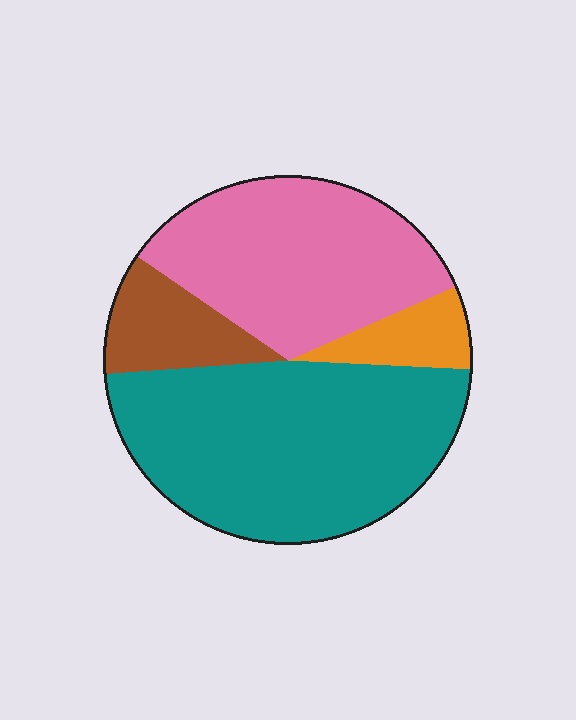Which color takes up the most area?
Teal, at roughly 50%.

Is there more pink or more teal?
Teal.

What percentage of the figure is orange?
Orange covers 7% of the figure.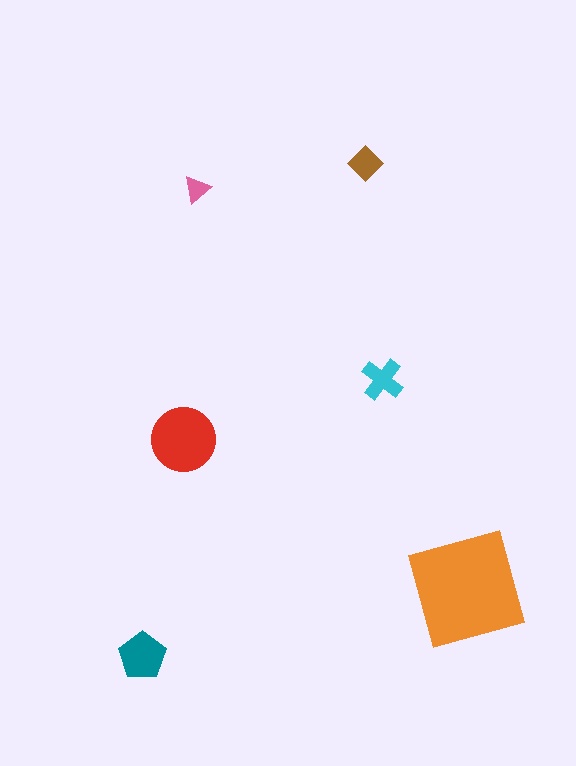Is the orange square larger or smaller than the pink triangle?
Larger.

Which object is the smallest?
The pink triangle.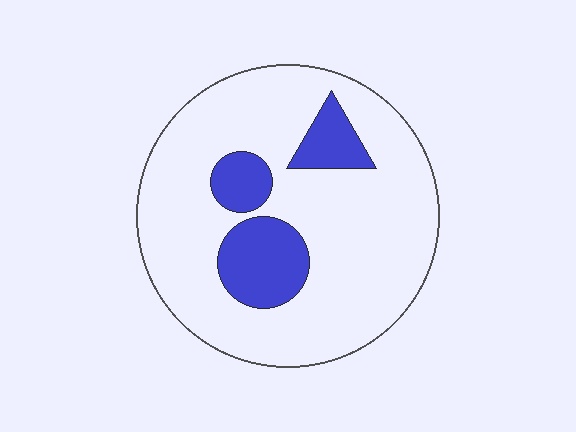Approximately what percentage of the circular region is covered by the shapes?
Approximately 20%.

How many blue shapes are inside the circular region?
3.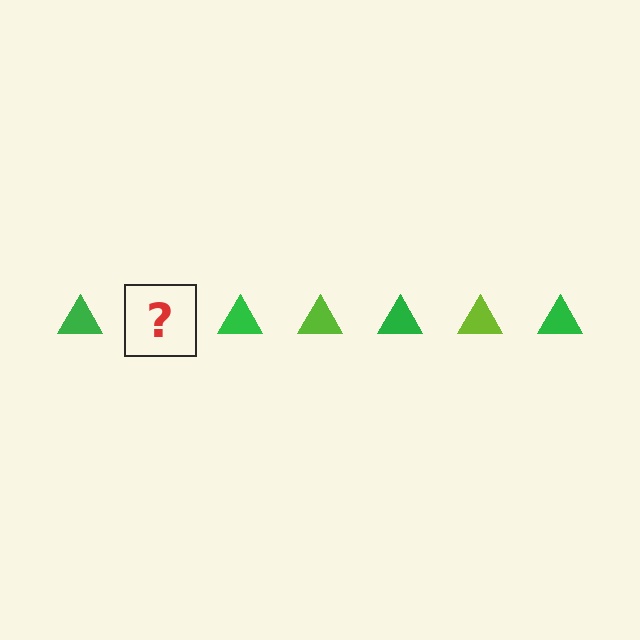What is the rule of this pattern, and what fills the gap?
The rule is that the pattern cycles through green, lime triangles. The gap should be filled with a lime triangle.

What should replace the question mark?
The question mark should be replaced with a lime triangle.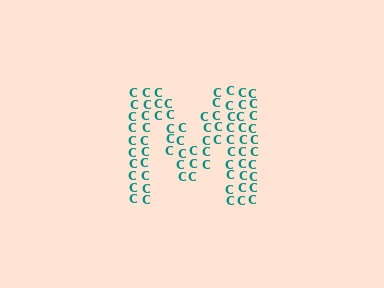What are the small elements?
The small elements are letter C's.